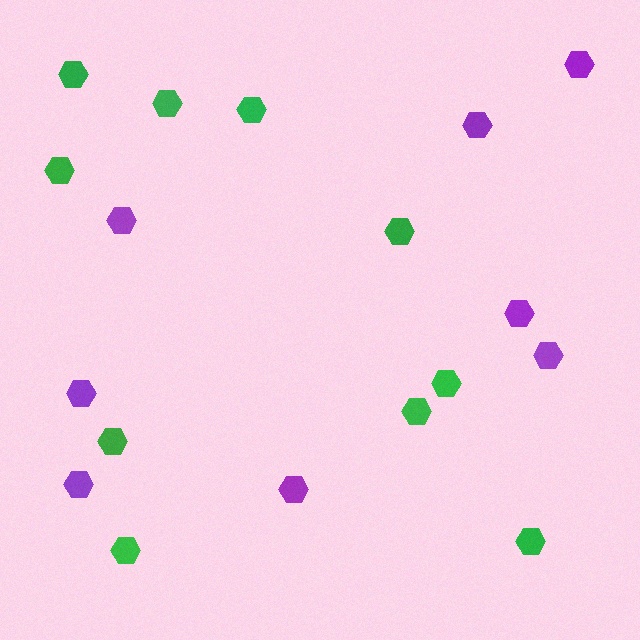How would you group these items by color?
There are 2 groups: one group of green hexagons (10) and one group of purple hexagons (8).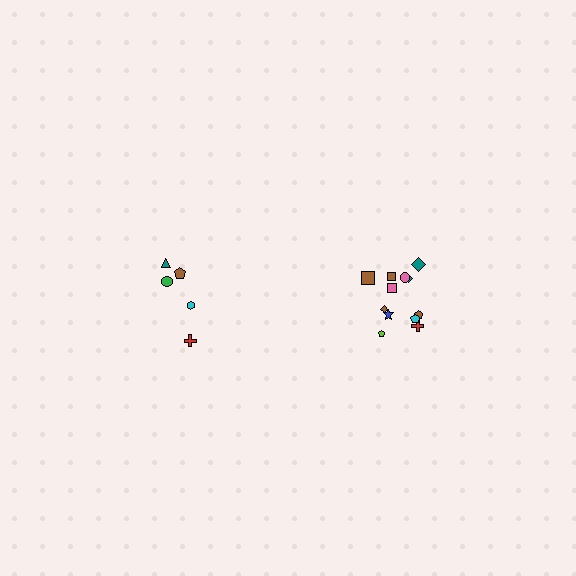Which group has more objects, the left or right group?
The right group.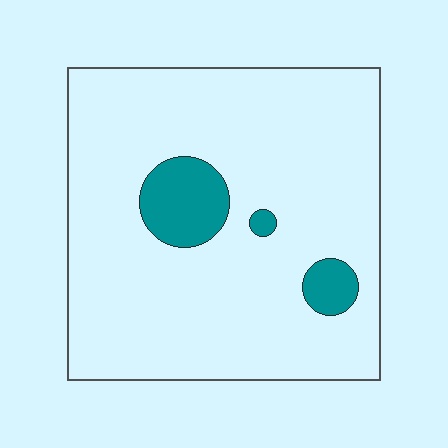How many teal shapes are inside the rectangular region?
3.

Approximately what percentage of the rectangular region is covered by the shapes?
Approximately 10%.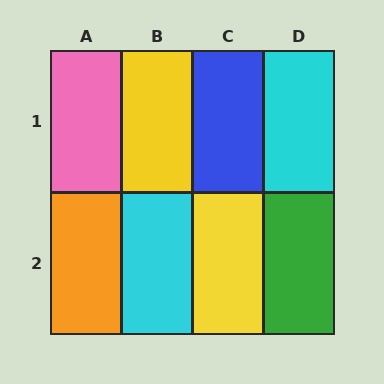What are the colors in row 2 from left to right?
Orange, cyan, yellow, green.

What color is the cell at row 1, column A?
Pink.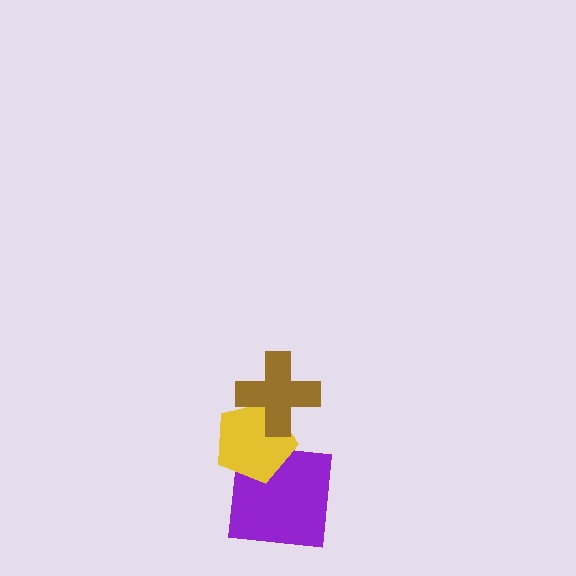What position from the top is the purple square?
The purple square is 3rd from the top.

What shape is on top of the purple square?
The yellow pentagon is on top of the purple square.